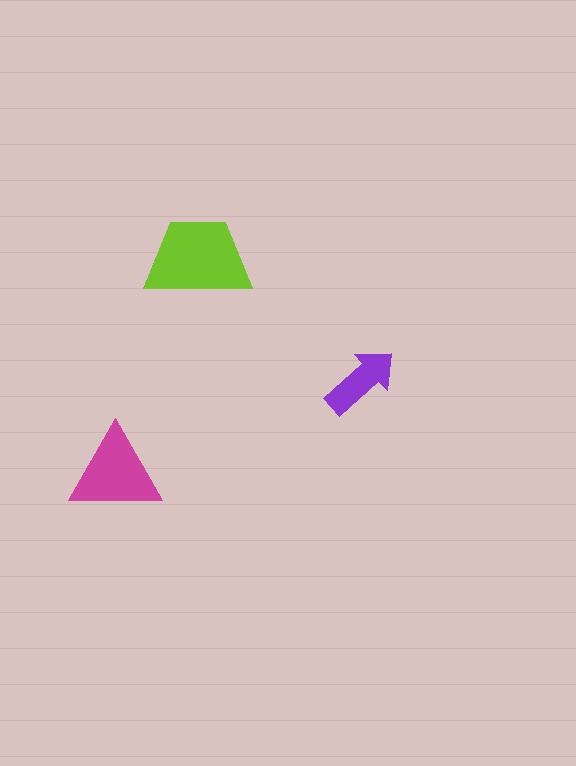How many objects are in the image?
There are 3 objects in the image.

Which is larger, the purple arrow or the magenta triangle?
The magenta triangle.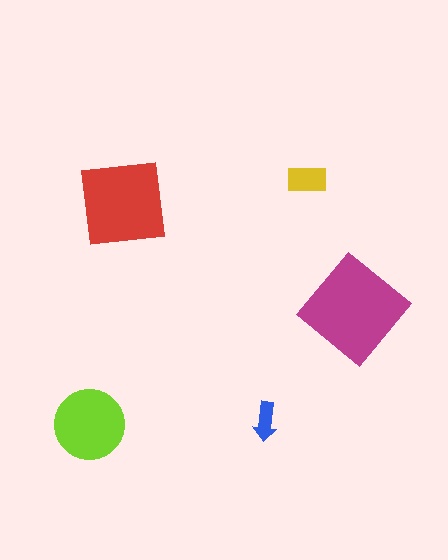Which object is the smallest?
The blue arrow.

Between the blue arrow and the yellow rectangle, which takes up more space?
The yellow rectangle.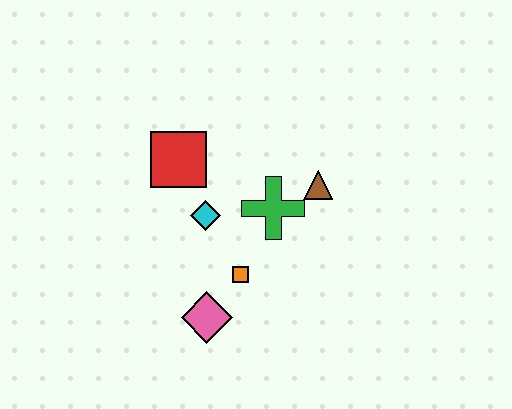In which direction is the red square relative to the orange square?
The red square is above the orange square.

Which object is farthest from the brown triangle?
The pink diamond is farthest from the brown triangle.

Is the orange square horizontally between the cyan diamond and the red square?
No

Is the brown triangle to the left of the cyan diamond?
No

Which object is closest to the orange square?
The pink diamond is closest to the orange square.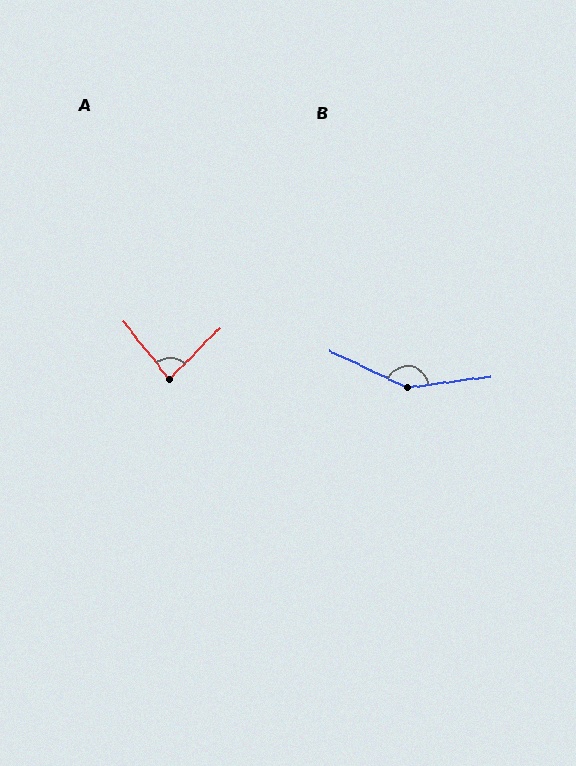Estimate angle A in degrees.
Approximately 84 degrees.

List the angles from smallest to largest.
A (84°), B (148°).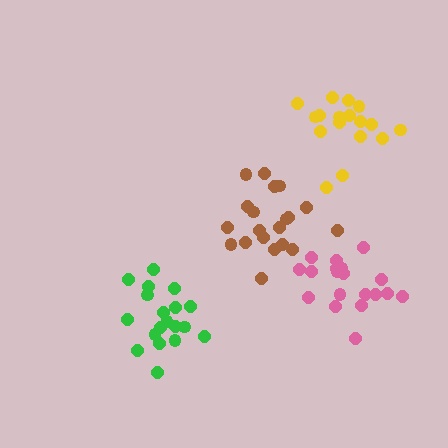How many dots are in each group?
Group 1: 20 dots, Group 2: 19 dots, Group 3: 17 dots, Group 4: 20 dots (76 total).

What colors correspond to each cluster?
The clusters are colored: brown, green, yellow, pink.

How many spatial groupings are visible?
There are 4 spatial groupings.